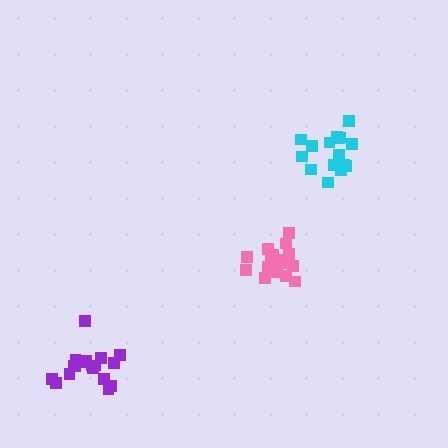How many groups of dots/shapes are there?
There are 3 groups.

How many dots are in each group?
Group 1: 16 dots, Group 2: 17 dots, Group 3: 18 dots (51 total).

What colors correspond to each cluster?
The clusters are colored: pink, cyan, purple.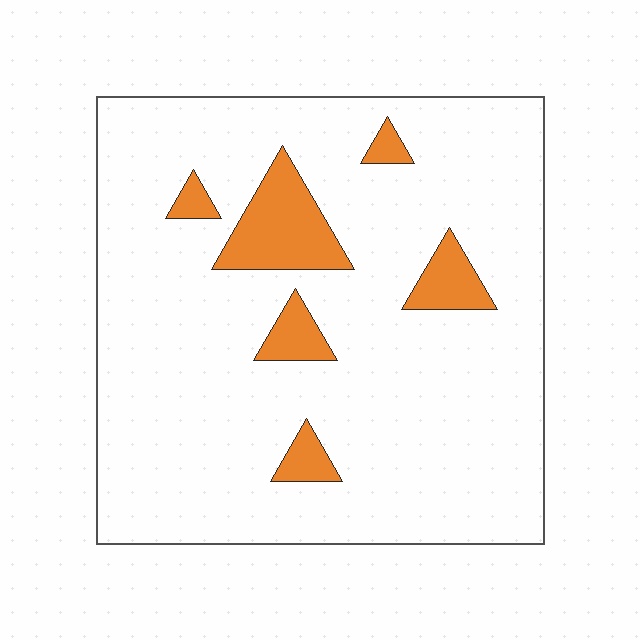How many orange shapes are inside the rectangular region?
6.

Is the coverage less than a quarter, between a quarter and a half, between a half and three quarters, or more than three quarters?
Less than a quarter.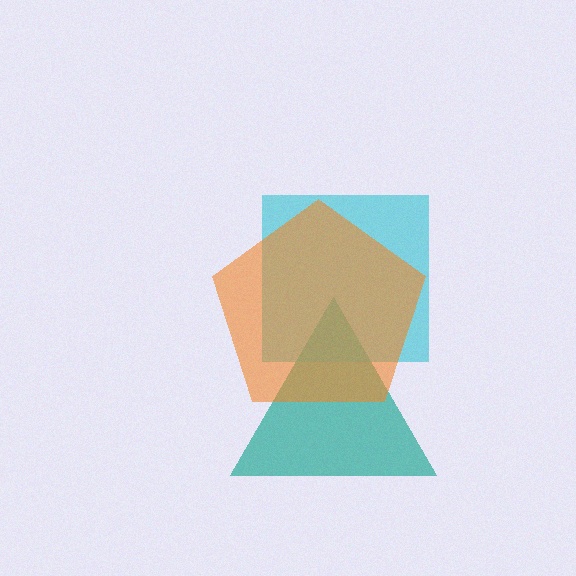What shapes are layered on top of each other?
The layered shapes are: a teal triangle, a cyan square, an orange pentagon.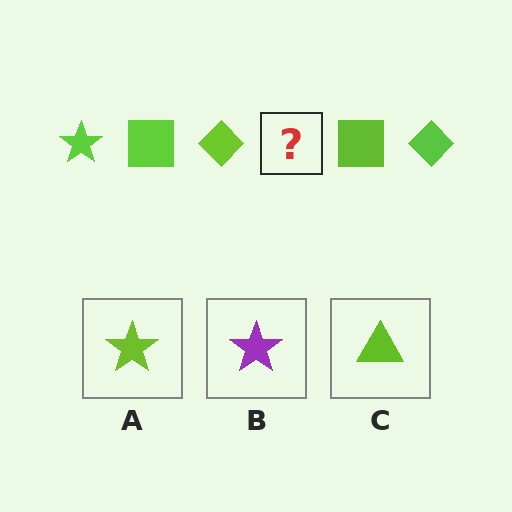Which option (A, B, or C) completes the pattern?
A.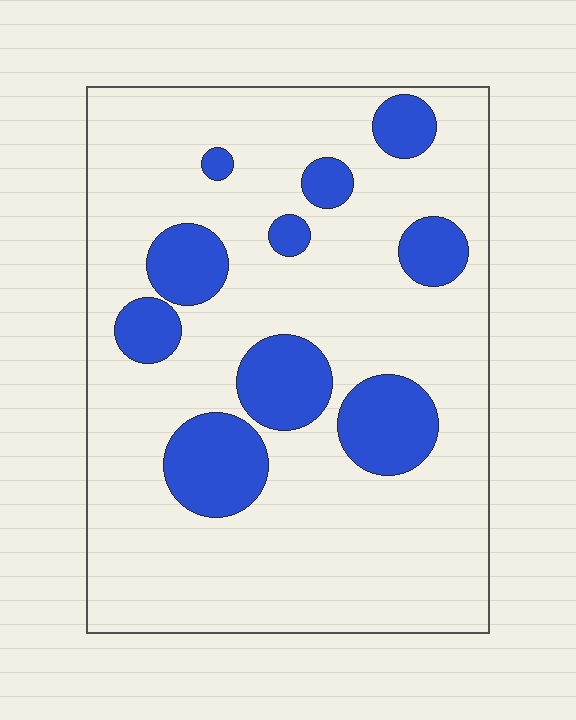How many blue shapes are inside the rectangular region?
10.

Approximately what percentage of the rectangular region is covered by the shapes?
Approximately 20%.